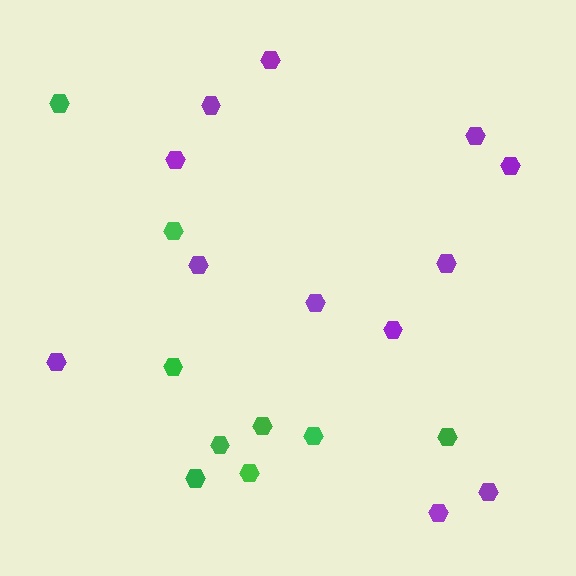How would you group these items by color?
There are 2 groups: one group of green hexagons (9) and one group of purple hexagons (12).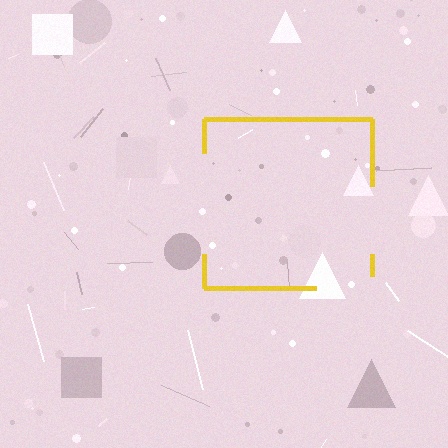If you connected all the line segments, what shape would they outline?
They would outline a square.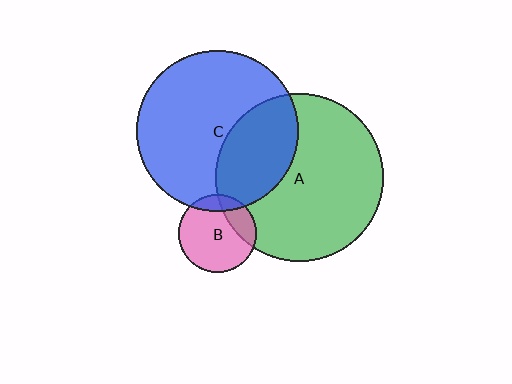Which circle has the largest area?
Circle A (green).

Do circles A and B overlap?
Yes.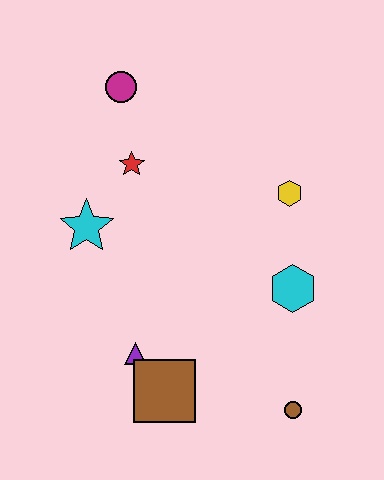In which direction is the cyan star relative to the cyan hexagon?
The cyan star is to the left of the cyan hexagon.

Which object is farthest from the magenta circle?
The brown circle is farthest from the magenta circle.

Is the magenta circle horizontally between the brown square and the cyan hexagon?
No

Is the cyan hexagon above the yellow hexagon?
No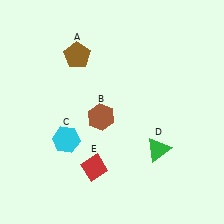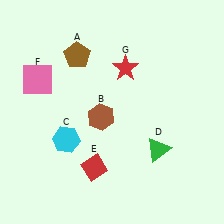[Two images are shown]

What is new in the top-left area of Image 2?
A pink square (F) was added in the top-left area of Image 2.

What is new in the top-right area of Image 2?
A red star (G) was added in the top-right area of Image 2.